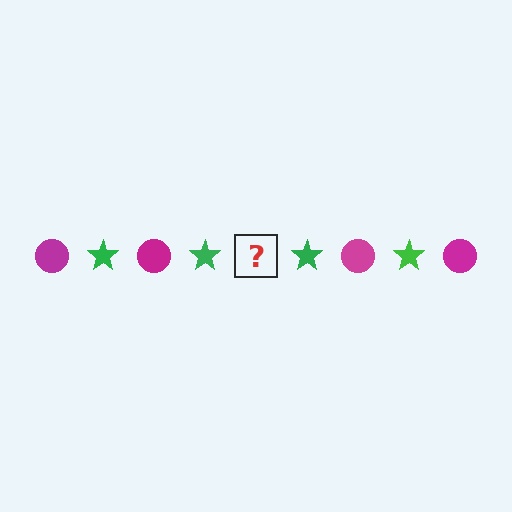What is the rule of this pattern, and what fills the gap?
The rule is that the pattern alternates between magenta circle and green star. The gap should be filled with a magenta circle.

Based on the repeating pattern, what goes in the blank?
The blank should be a magenta circle.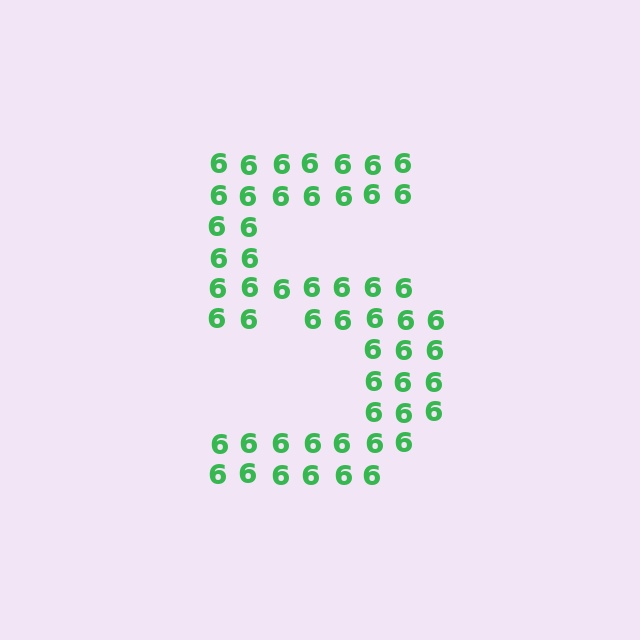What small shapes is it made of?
It is made of small digit 6's.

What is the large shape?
The large shape is the digit 5.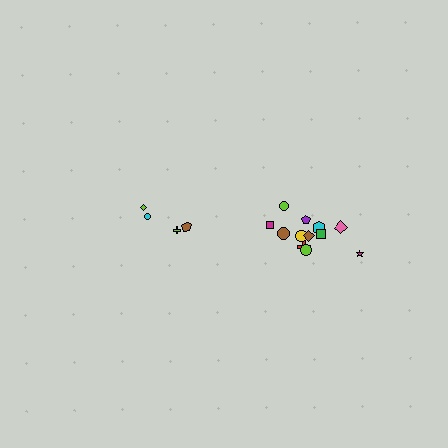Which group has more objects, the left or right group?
The right group.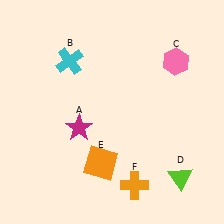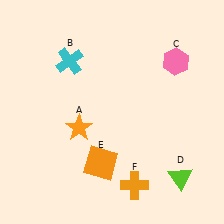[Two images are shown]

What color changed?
The star (A) changed from magenta in Image 1 to orange in Image 2.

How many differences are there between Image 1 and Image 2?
There is 1 difference between the two images.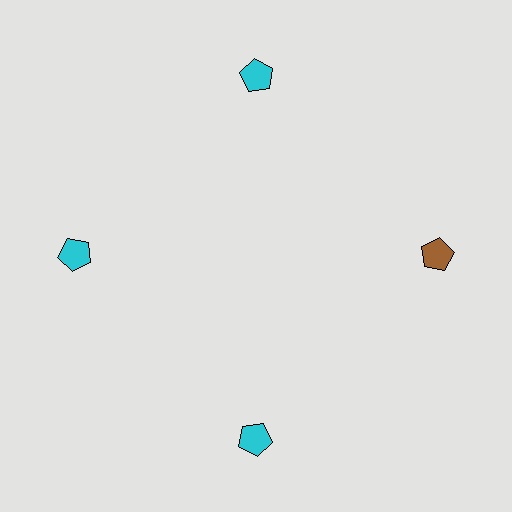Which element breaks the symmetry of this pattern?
The brown pentagon at roughly the 3 o'clock position breaks the symmetry. All other shapes are cyan pentagons.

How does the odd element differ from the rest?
It has a different color: brown instead of cyan.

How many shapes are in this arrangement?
There are 4 shapes arranged in a ring pattern.